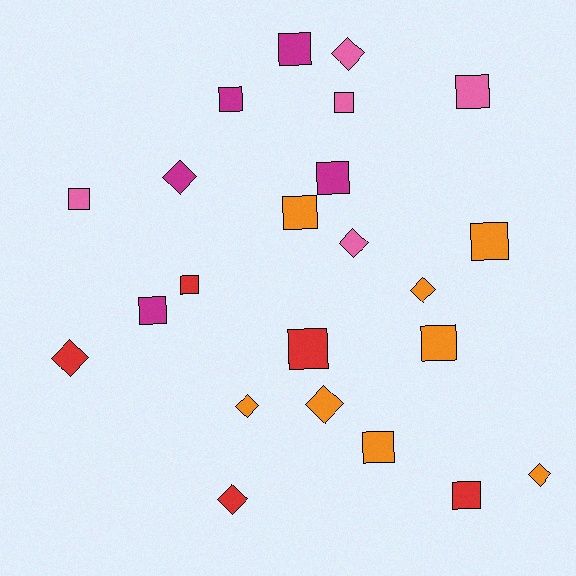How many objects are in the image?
There are 23 objects.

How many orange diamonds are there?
There are 4 orange diamonds.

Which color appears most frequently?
Orange, with 8 objects.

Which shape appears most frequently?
Square, with 14 objects.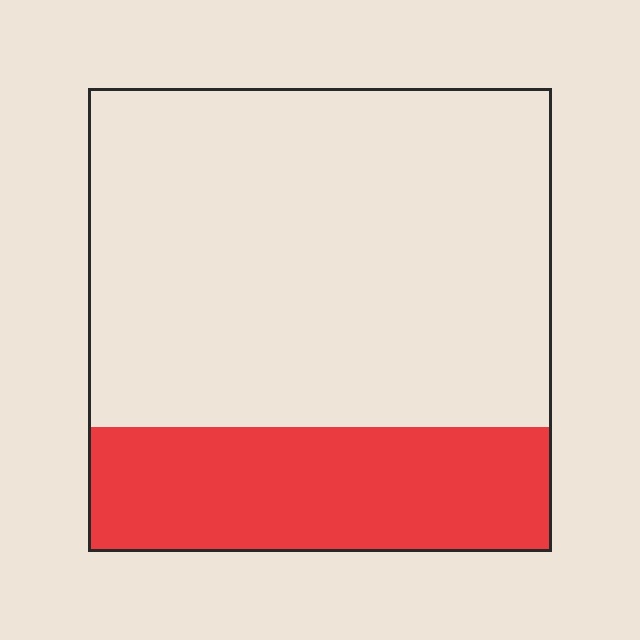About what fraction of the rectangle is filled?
About one quarter (1/4).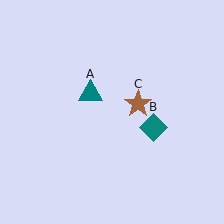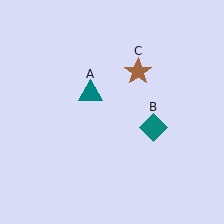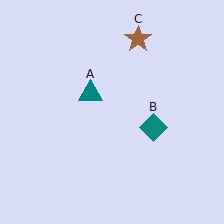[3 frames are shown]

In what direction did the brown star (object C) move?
The brown star (object C) moved up.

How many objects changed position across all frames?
1 object changed position: brown star (object C).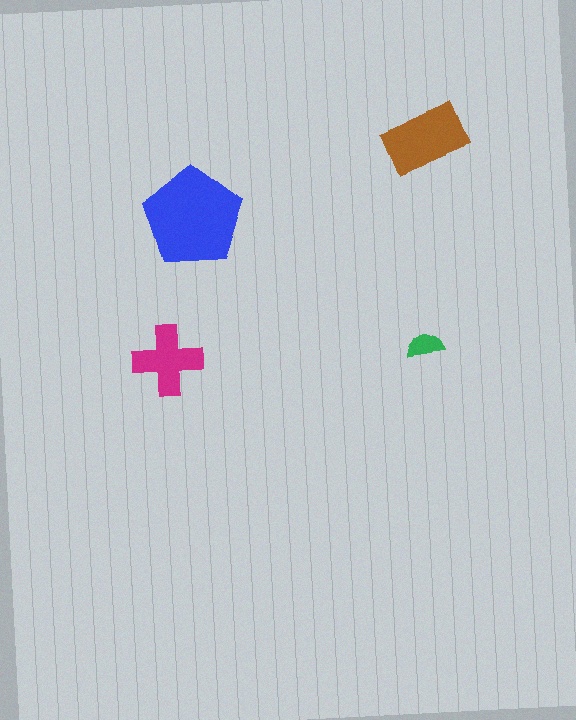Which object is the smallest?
The green semicircle.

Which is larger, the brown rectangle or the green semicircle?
The brown rectangle.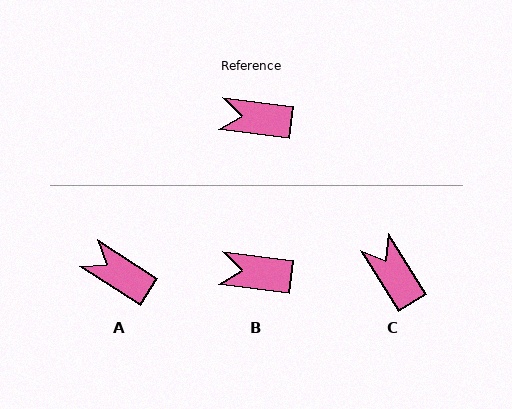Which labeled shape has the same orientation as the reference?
B.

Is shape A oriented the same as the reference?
No, it is off by about 26 degrees.